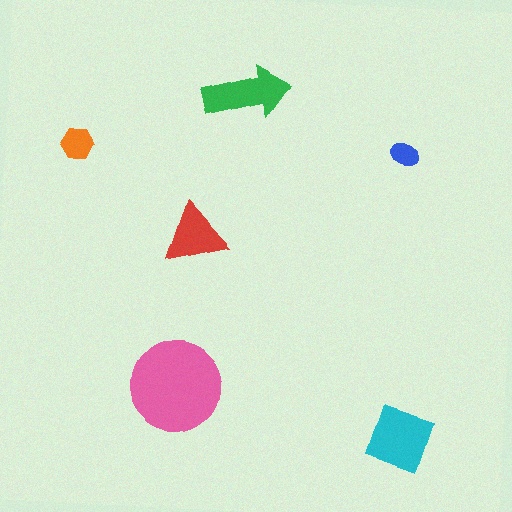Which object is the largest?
The pink circle.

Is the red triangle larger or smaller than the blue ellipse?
Larger.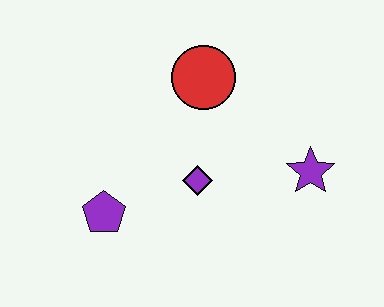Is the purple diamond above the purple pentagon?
Yes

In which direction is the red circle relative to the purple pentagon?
The red circle is above the purple pentagon.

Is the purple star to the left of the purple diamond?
No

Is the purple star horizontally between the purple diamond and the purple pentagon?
No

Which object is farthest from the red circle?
The purple pentagon is farthest from the red circle.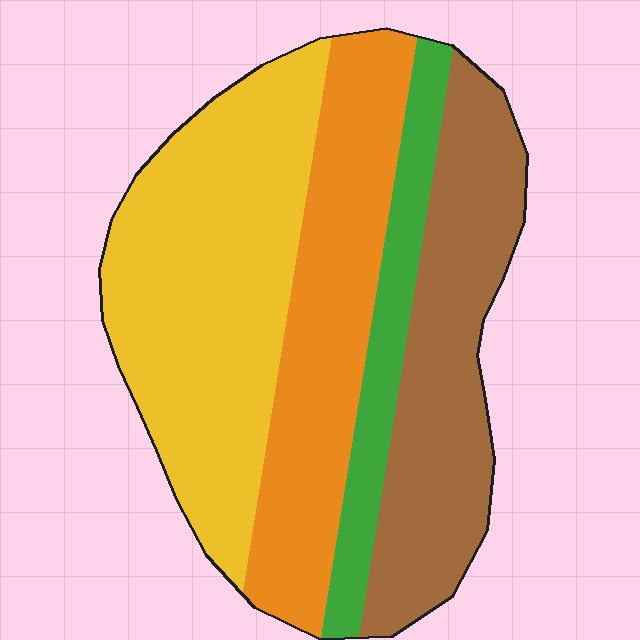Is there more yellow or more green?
Yellow.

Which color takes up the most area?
Yellow, at roughly 35%.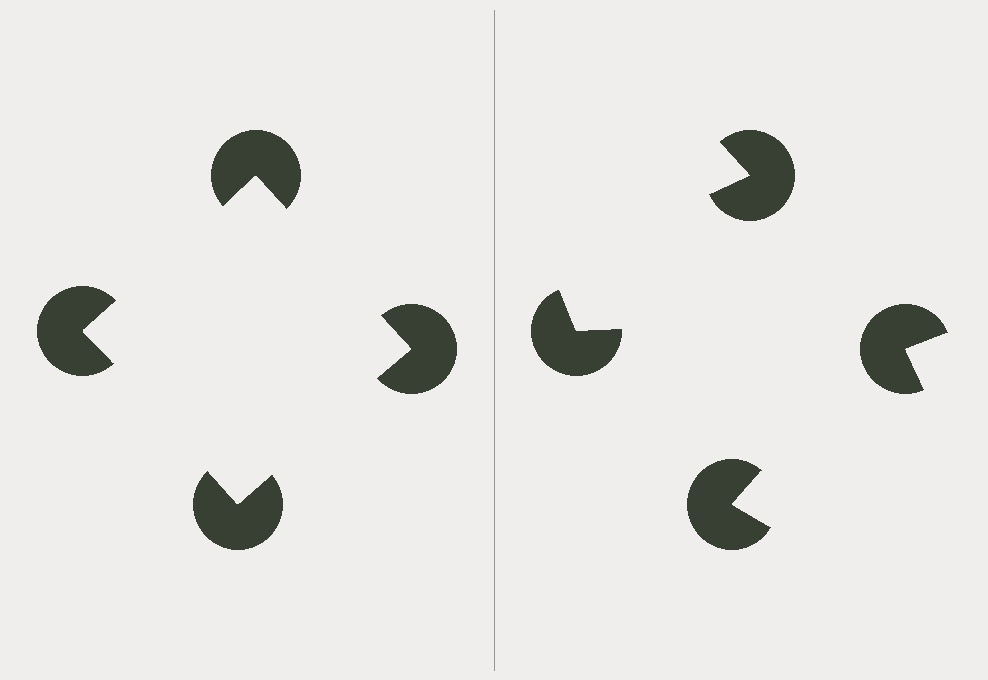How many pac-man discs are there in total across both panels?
8 — 4 on each side.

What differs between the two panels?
The pac-man discs are positioned identically on both sides; only the wedge orientations differ. On the left they align to a square; on the right they are misaligned.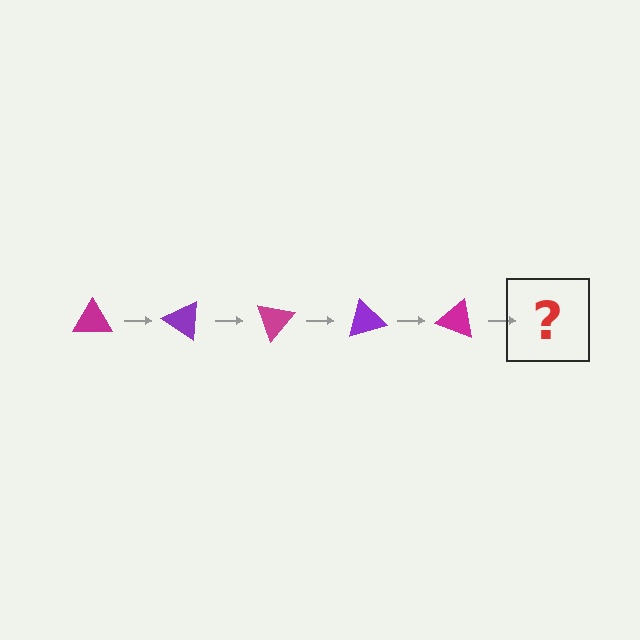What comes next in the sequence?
The next element should be a purple triangle, rotated 175 degrees from the start.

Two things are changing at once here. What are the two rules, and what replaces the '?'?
The two rules are that it rotates 35 degrees each step and the color cycles through magenta and purple. The '?' should be a purple triangle, rotated 175 degrees from the start.